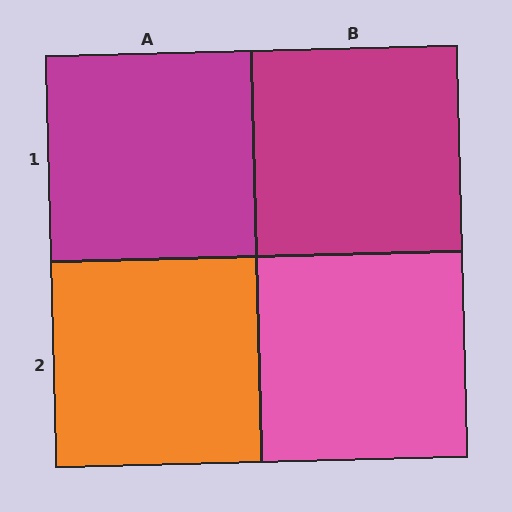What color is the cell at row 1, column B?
Magenta.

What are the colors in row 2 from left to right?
Orange, pink.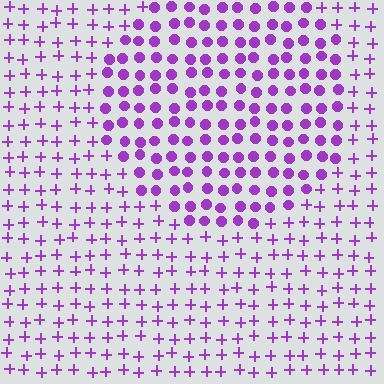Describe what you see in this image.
The image is filled with small purple elements arranged in a uniform grid. A circle-shaped region contains circles, while the surrounding area contains plus signs. The boundary is defined purely by the change in element shape.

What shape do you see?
I see a circle.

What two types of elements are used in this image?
The image uses circles inside the circle region and plus signs outside it.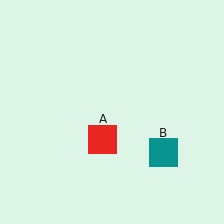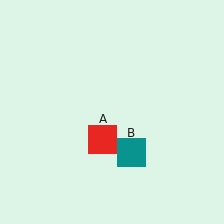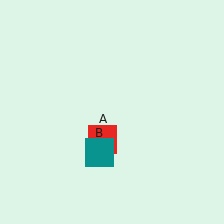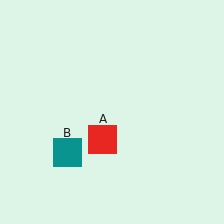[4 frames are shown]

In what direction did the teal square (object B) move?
The teal square (object B) moved left.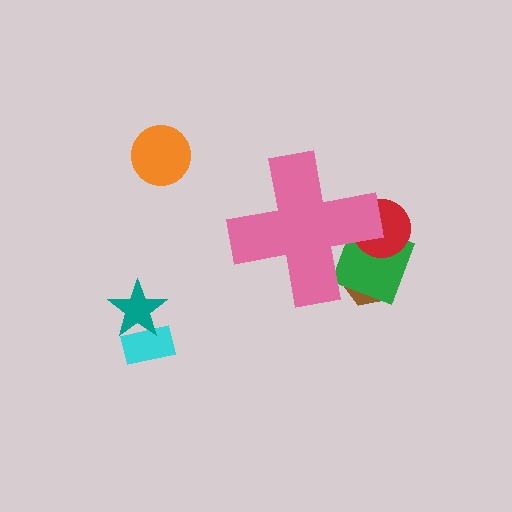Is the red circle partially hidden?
Yes, the red circle is partially hidden behind the pink cross.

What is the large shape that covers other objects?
A pink cross.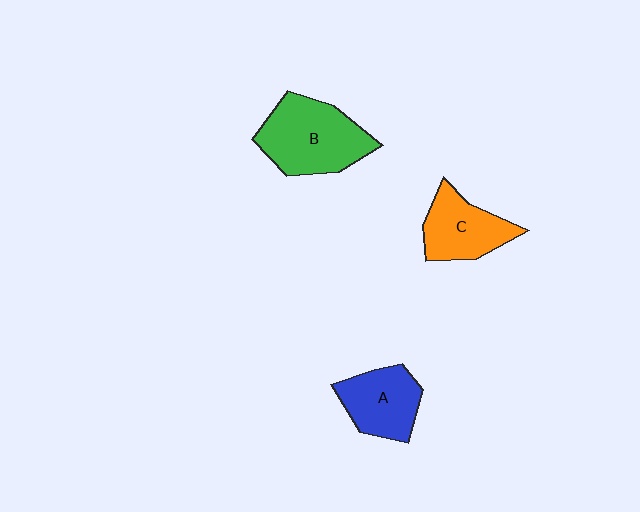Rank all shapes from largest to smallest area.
From largest to smallest: B (green), C (orange), A (blue).